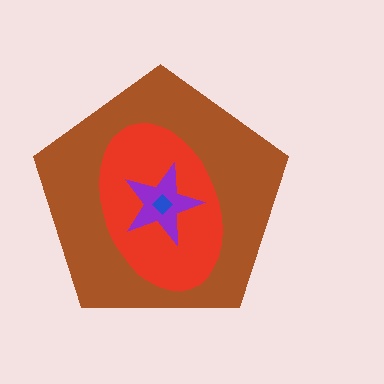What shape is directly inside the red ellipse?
The purple star.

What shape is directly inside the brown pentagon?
The red ellipse.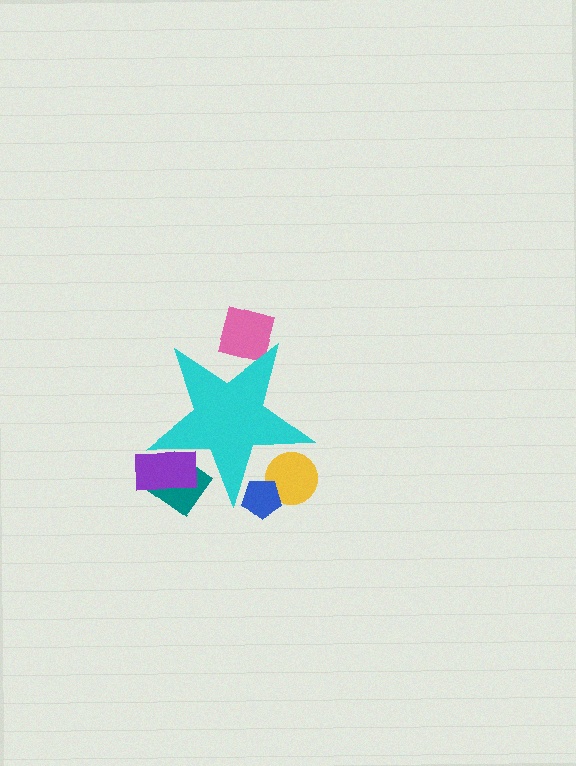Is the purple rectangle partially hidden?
Yes, the purple rectangle is partially hidden behind the cyan star.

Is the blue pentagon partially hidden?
Yes, the blue pentagon is partially hidden behind the cyan star.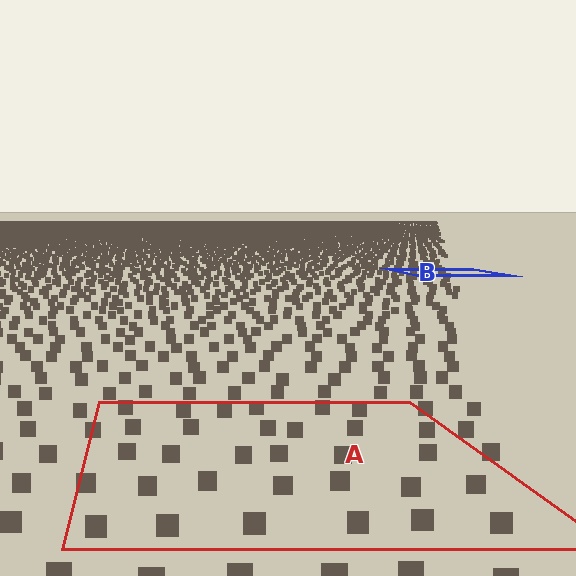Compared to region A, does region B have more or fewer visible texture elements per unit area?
Region B has more texture elements per unit area — they are packed more densely because it is farther away.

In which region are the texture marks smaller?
The texture marks are smaller in region B, because it is farther away.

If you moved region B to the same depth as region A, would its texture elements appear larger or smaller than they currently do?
They would appear larger. At a closer depth, the same texture elements are projected at a bigger on-screen size.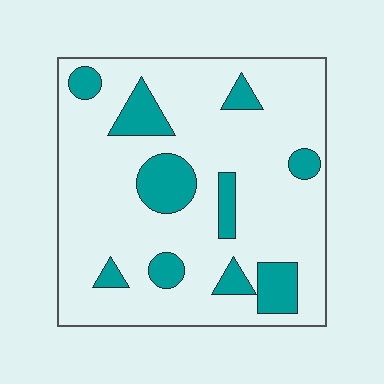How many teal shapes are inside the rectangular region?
10.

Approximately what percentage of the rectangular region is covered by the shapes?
Approximately 20%.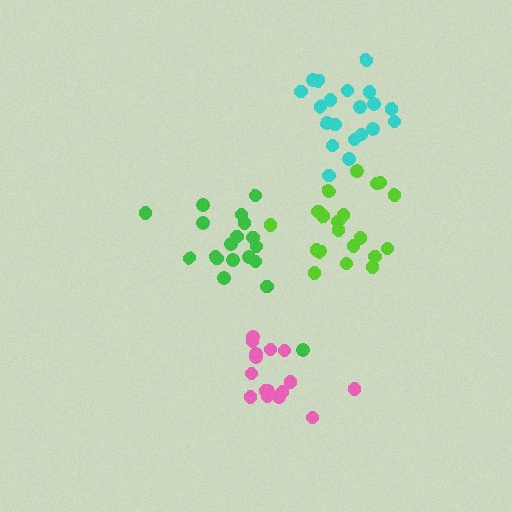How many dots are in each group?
Group 1: 20 dots, Group 2: 19 dots, Group 3: 20 dots, Group 4: 17 dots (76 total).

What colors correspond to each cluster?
The clusters are colored: cyan, green, lime, pink.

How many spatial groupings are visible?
There are 4 spatial groupings.